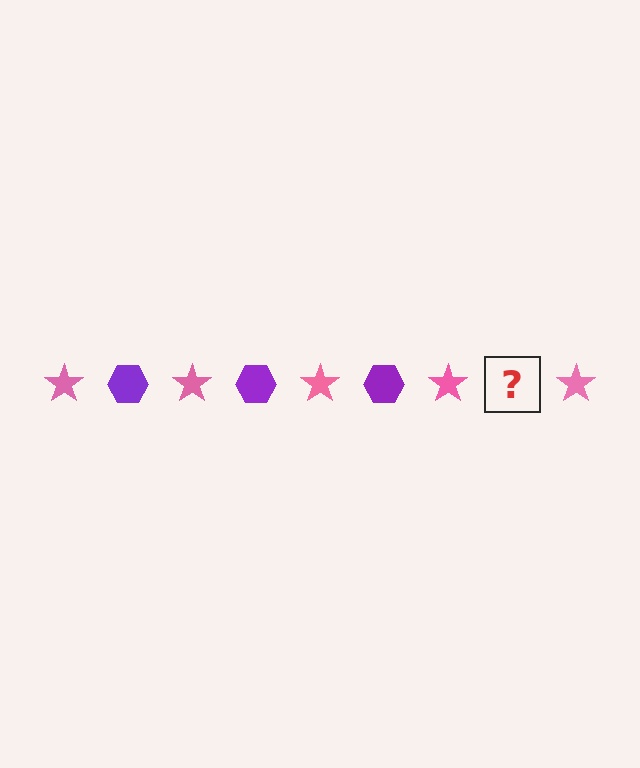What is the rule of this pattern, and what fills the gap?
The rule is that the pattern alternates between pink star and purple hexagon. The gap should be filled with a purple hexagon.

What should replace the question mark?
The question mark should be replaced with a purple hexagon.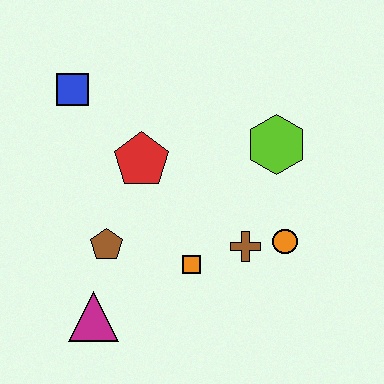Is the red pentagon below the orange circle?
No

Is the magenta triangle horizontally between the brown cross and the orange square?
No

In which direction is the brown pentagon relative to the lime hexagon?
The brown pentagon is to the left of the lime hexagon.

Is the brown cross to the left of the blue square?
No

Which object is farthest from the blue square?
The orange circle is farthest from the blue square.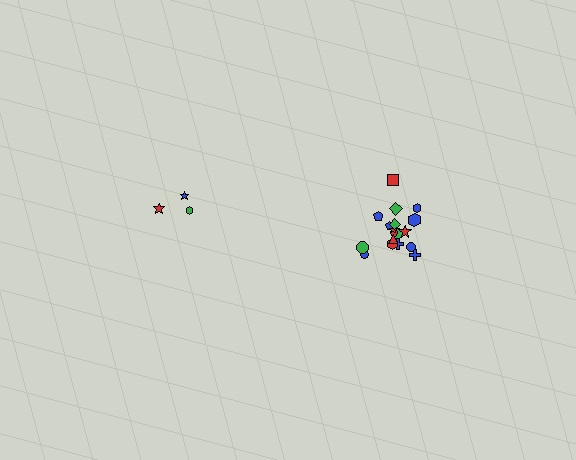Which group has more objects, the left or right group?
The right group.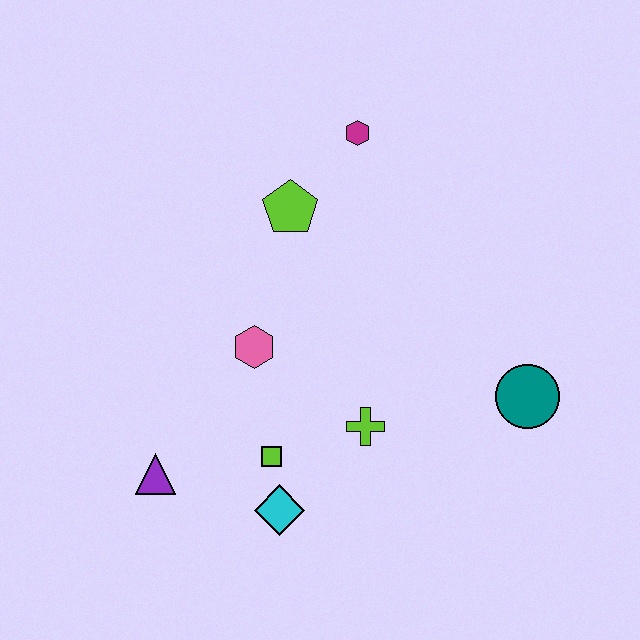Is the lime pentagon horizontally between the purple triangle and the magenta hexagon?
Yes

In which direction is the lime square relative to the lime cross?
The lime square is to the left of the lime cross.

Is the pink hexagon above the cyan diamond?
Yes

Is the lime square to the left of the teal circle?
Yes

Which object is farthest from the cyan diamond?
The magenta hexagon is farthest from the cyan diamond.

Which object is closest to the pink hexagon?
The lime square is closest to the pink hexagon.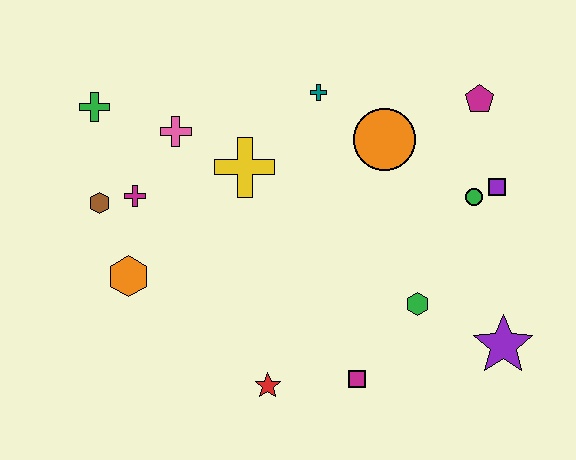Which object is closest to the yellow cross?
The pink cross is closest to the yellow cross.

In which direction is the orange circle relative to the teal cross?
The orange circle is to the right of the teal cross.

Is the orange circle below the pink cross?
Yes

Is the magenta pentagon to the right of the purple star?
No